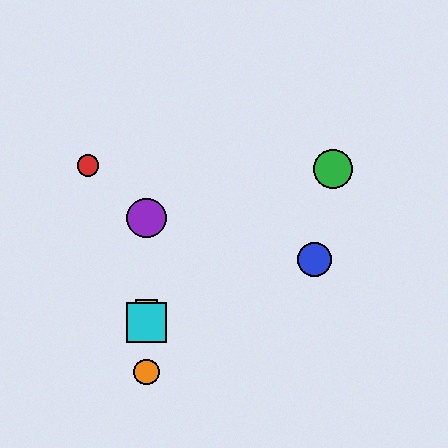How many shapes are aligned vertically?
4 shapes (the yellow square, the purple circle, the orange circle, the cyan square) are aligned vertically.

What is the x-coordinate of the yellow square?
The yellow square is at x≈146.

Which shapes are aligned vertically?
The yellow square, the purple circle, the orange circle, the cyan square are aligned vertically.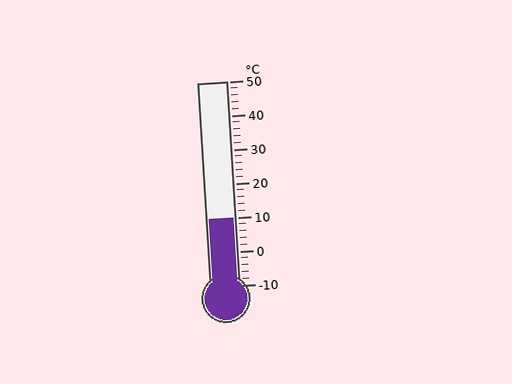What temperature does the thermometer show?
The thermometer shows approximately 10°C.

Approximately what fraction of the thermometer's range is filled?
The thermometer is filled to approximately 35% of its range.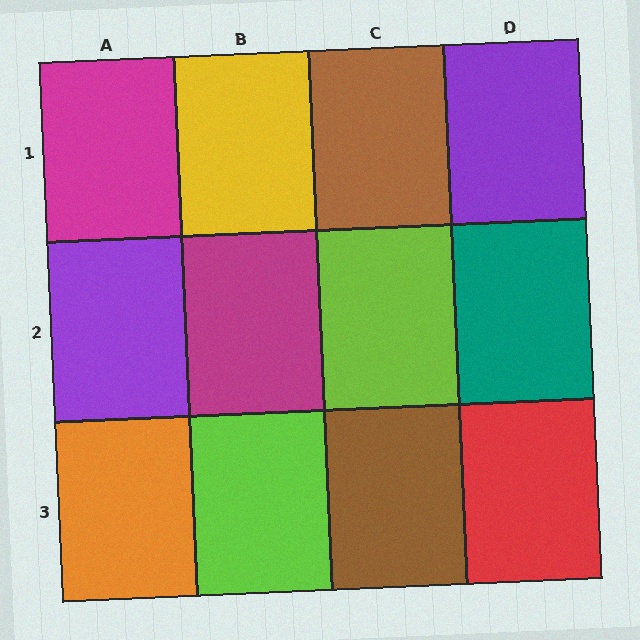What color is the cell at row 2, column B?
Magenta.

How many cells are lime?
2 cells are lime.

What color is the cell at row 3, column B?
Lime.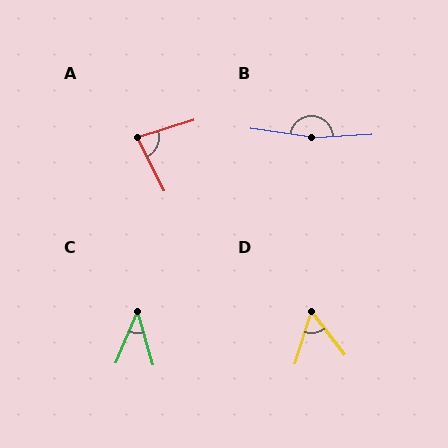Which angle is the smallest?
C, at approximately 39 degrees.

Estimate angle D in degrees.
Approximately 56 degrees.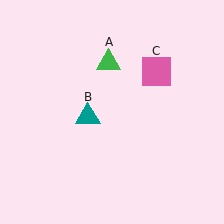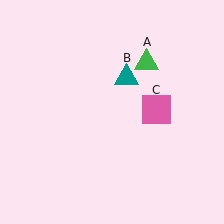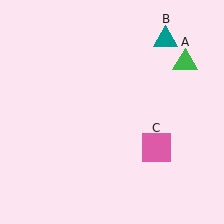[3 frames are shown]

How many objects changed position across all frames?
3 objects changed position: green triangle (object A), teal triangle (object B), pink square (object C).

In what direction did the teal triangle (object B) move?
The teal triangle (object B) moved up and to the right.